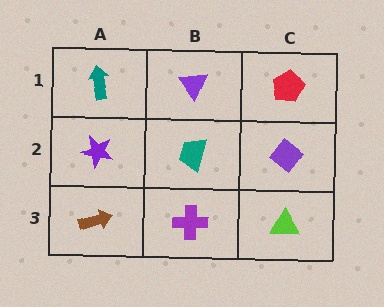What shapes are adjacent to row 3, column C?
A purple diamond (row 2, column C), a purple cross (row 3, column B).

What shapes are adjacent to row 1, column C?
A purple diamond (row 2, column C), a purple triangle (row 1, column B).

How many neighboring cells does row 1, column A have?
2.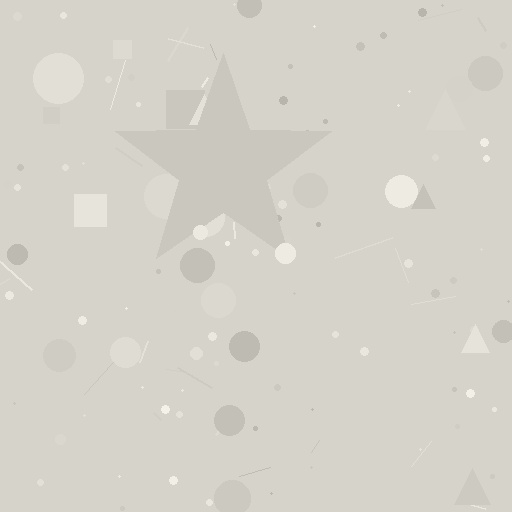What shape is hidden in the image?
A star is hidden in the image.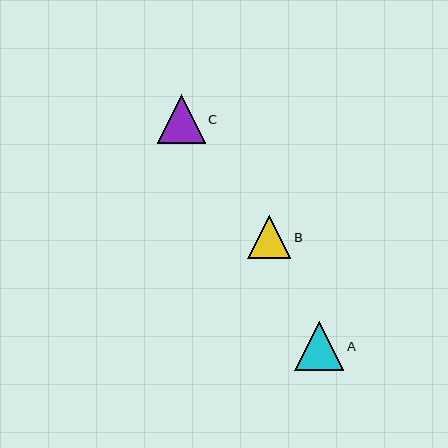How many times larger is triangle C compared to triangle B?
Triangle C is approximately 1.1 times the size of triangle B.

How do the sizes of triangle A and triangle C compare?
Triangle A and triangle C are approximately the same size.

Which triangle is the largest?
Triangle A is the largest with a size of approximately 49 pixels.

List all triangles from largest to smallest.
From largest to smallest: A, C, B.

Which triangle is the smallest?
Triangle B is the smallest with a size of approximately 43 pixels.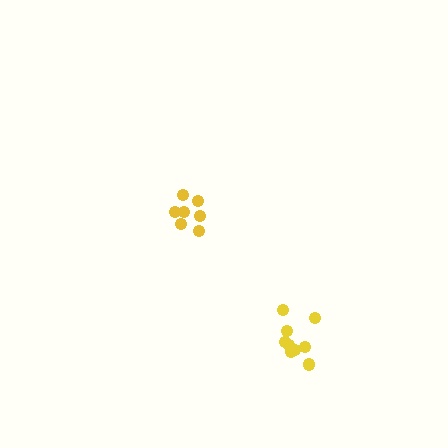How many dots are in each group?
Group 1: 7 dots, Group 2: 9 dots (16 total).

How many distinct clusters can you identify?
There are 2 distinct clusters.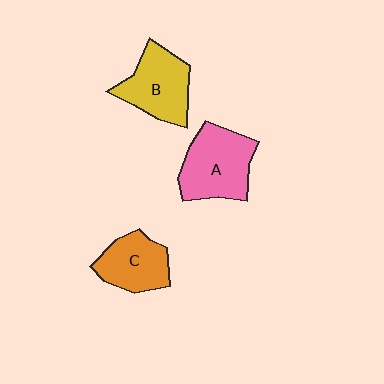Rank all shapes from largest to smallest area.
From largest to smallest: A (pink), B (yellow), C (orange).